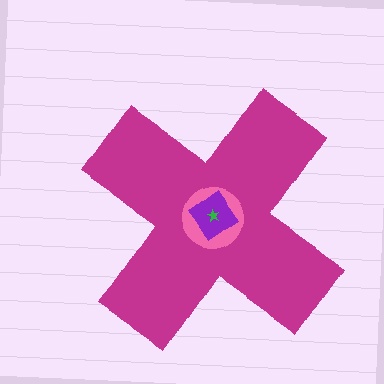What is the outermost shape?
The magenta cross.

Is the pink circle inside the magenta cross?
Yes.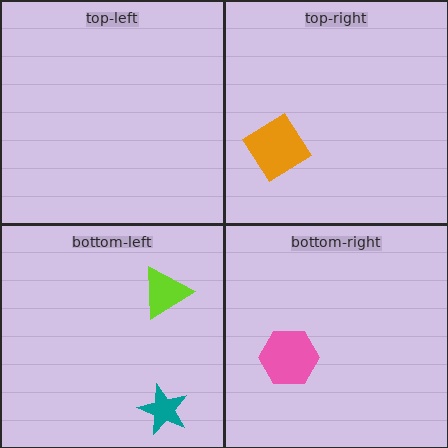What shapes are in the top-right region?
The orange diamond.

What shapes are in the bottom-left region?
The teal star, the lime triangle.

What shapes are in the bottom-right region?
The pink hexagon.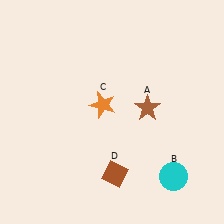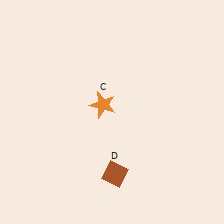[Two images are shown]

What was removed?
The cyan circle (B), the brown star (A) were removed in Image 2.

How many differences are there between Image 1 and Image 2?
There are 2 differences between the two images.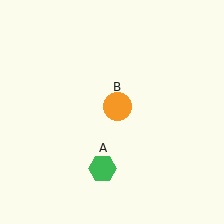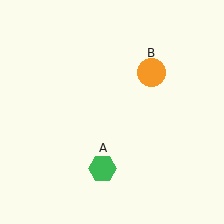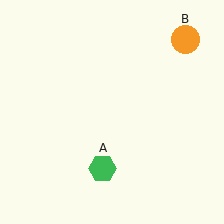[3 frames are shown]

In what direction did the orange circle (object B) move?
The orange circle (object B) moved up and to the right.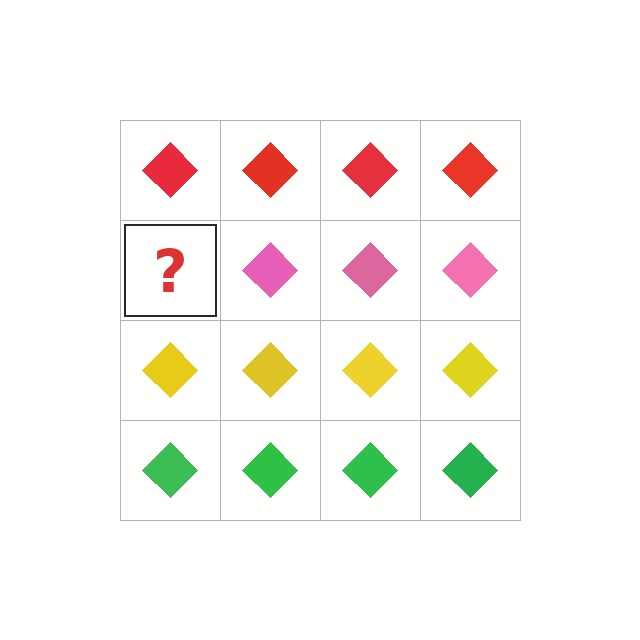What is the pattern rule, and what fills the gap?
The rule is that each row has a consistent color. The gap should be filled with a pink diamond.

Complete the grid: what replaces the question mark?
The question mark should be replaced with a pink diamond.